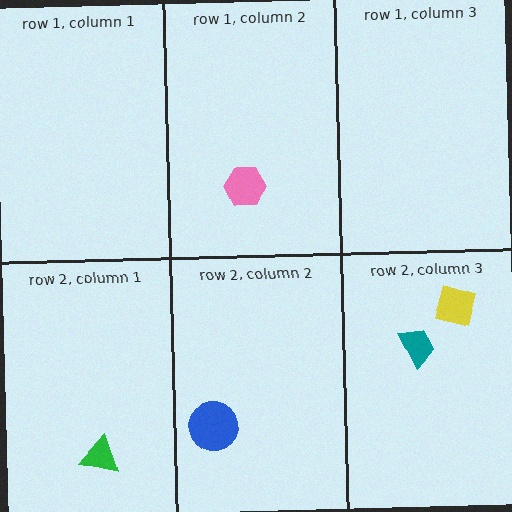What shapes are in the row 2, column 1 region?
The green triangle.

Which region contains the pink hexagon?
The row 1, column 2 region.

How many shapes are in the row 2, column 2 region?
1.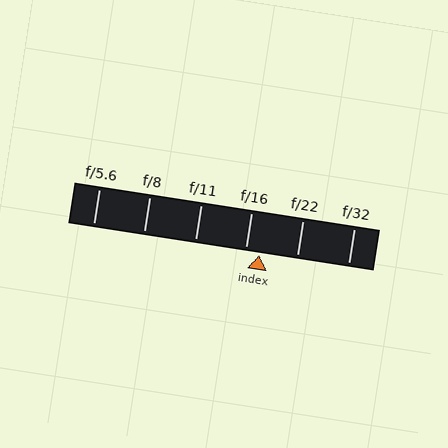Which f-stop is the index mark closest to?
The index mark is closest to f/16.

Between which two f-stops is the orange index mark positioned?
The index mark is between f/16 and f/22.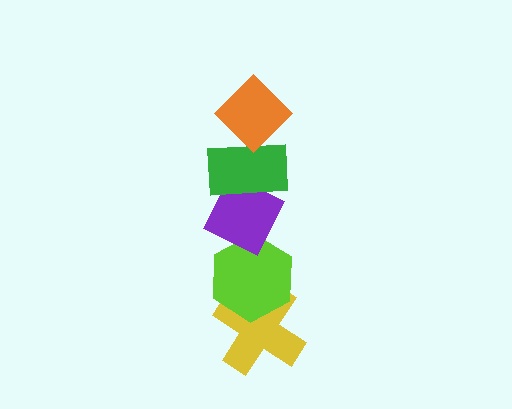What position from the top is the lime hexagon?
The lime hexagon is 4th from the top.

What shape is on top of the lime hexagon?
The purple diamond is on top of the lime hexagon.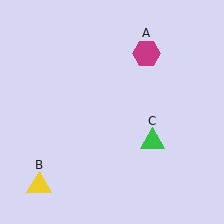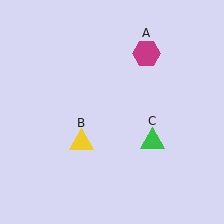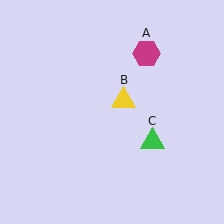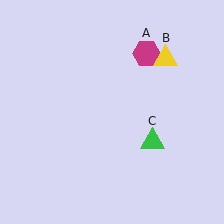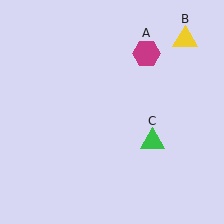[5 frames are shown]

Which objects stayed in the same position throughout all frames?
Magenta hexagon (object A) and green triangle (object C) remained stationary.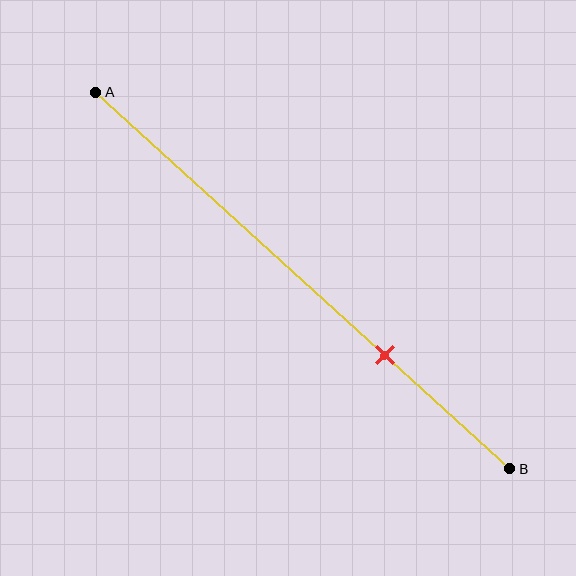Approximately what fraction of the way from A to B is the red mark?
The red mark is approximately 70% of the way from A to B.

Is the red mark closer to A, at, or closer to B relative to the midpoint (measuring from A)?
The red mark is closer to point B than the midpoint of segment AB.